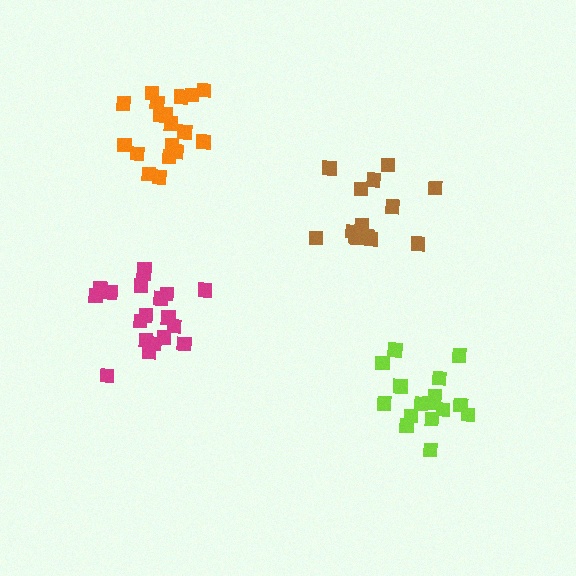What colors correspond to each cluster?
The clusters are colored: magenta, brown, lime, orange.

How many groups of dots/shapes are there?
There are 4 groups.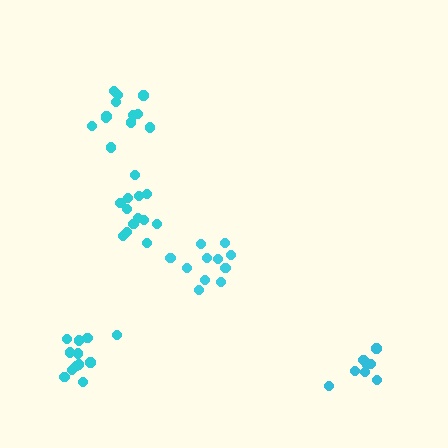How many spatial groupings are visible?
There are 5 spatial groupings.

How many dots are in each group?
Group 1: 12 dots, Group 2: 12 dots, Group 3: 13 dots, Group 4: 8 dots, Group 5: 11 dots (56 total).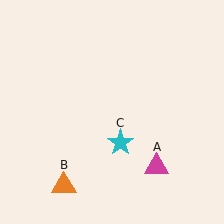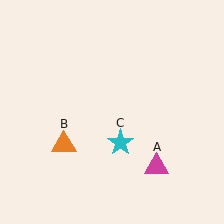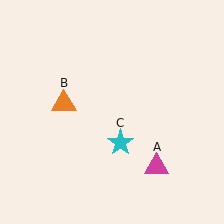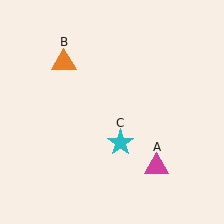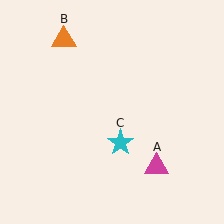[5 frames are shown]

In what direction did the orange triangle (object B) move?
The orange triangle (object B) moved up.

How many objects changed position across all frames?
1 object changed position: orange triangle (object B).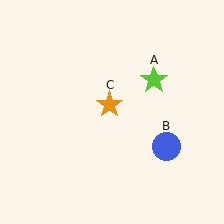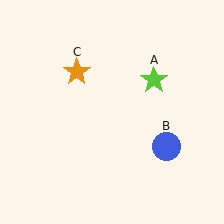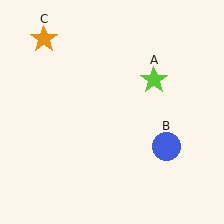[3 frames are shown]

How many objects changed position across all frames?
1 object changed position: orange star (object C).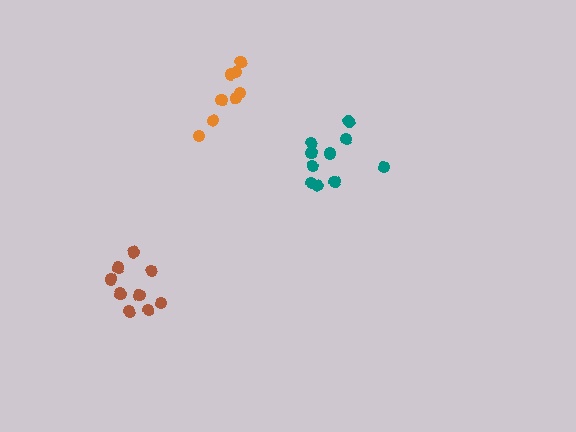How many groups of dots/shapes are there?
There are 3 groups.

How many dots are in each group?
Group 1: 10 dots, Group 2: 10 dots, Group 3: 8 dots (28 total).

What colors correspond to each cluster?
The clusters are colored: teal, brown, orange.